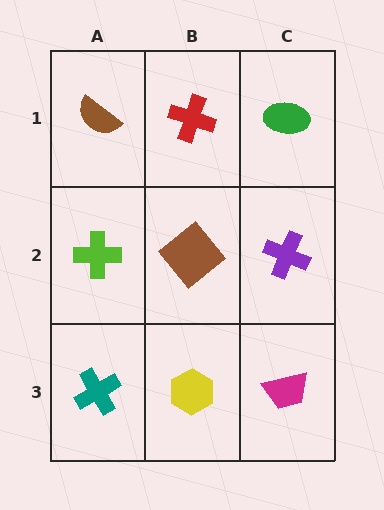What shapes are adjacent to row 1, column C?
A purple cross (row 2, column C), a red cross (row 1, column B).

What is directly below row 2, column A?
A teal cross.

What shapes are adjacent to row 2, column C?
A green ellipse (row 1, column C), a magenta trapezoid (row 3, column C), a brown diamond (row 2, column B).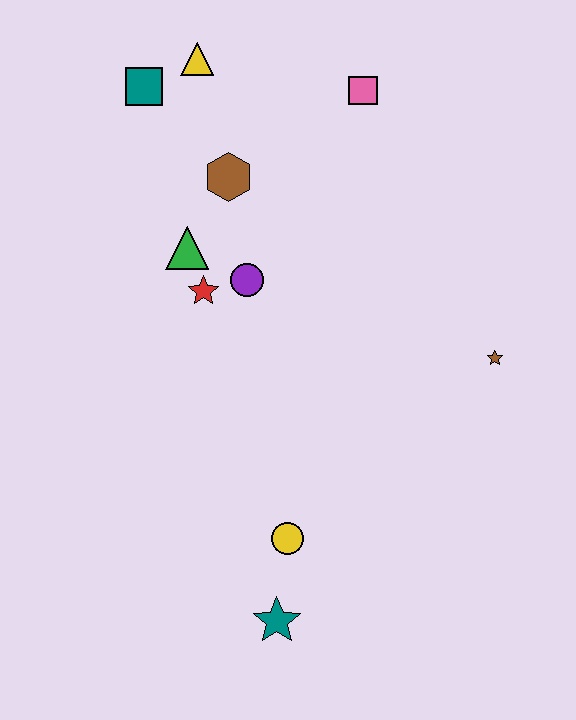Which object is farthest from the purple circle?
The teal star is farthest from the purple circle.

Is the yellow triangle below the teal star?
No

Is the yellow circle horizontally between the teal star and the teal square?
No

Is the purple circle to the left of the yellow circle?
Yes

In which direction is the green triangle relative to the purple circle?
The green triangle is to the left of the purple circle.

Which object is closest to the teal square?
The yellow triangle is closest to the teal square.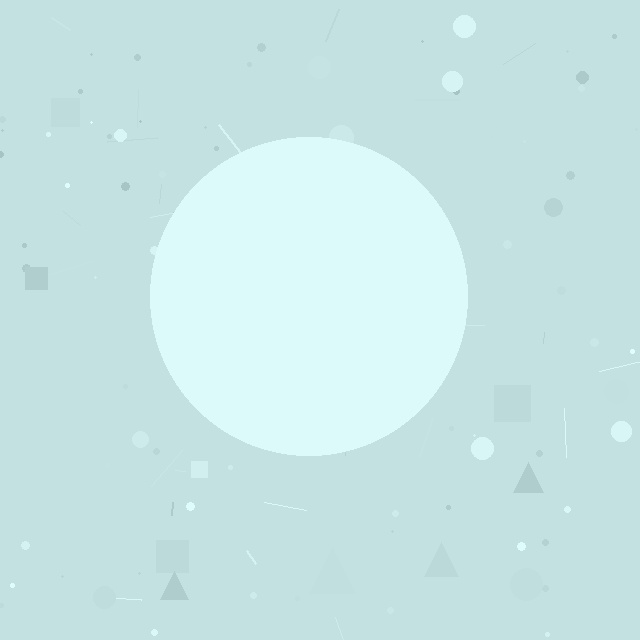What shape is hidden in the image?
A circle is hidden in the image.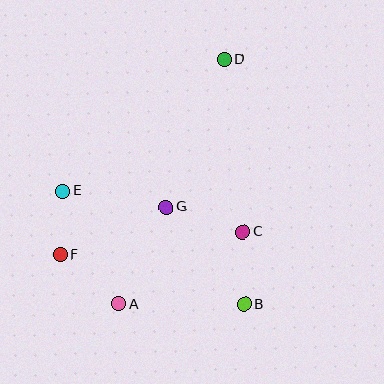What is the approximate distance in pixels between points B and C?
The distance between B and C is approximately 73 pixels.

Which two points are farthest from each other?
Points A and D are farthest from each other.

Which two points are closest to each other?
Points E and F are closest to each other.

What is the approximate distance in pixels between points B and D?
The distance between B and D is approximately 246 pixels.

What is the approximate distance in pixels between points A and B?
The distance between A and B is approximately 126 pixels.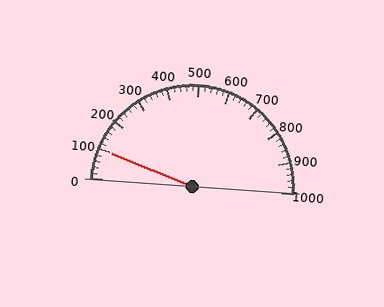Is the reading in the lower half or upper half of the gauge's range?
The reading is in the lower half of the range (0 to 1000).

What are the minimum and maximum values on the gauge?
The gauge ranges from 0 to 1000.